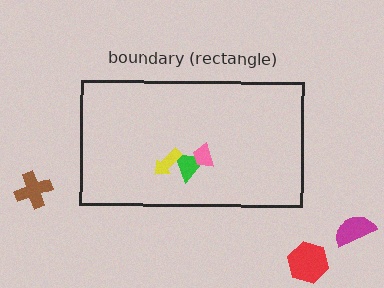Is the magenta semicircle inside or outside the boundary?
Outside.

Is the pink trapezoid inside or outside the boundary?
Inside.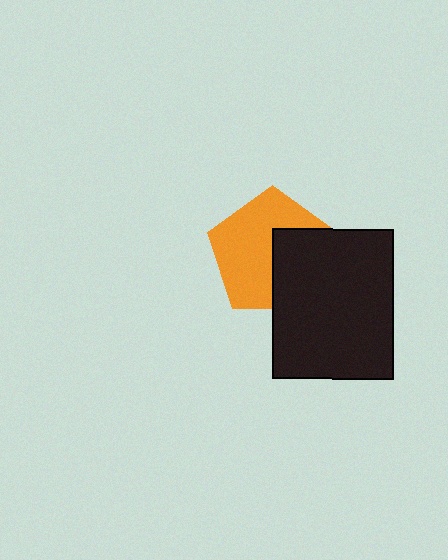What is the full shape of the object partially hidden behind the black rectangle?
The partially hidden object is an orange pentagon.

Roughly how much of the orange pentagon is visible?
About half of it is visible (roughly 60%).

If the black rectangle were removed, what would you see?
You would see the complete orange pentagon.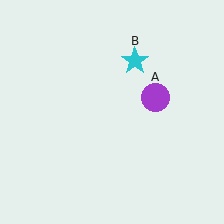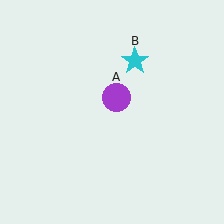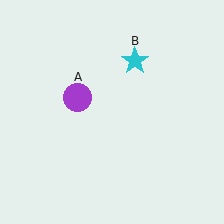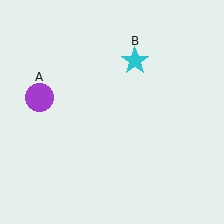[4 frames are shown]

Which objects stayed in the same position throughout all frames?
Cyan star (object B) remained stationary.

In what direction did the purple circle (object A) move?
The purple circle (object A) moved left.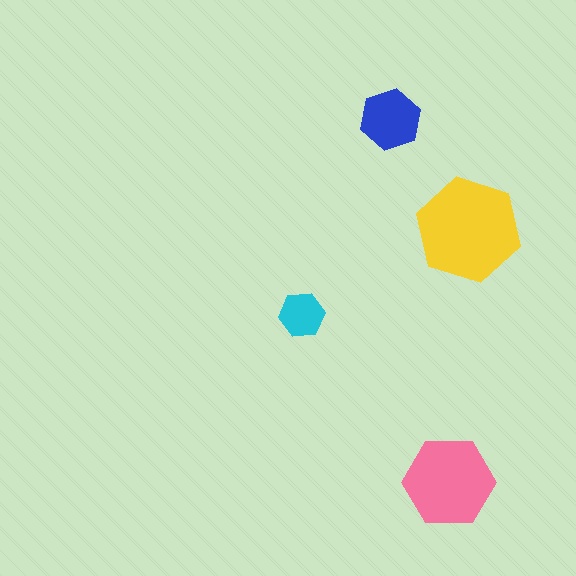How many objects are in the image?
There are 4 objects in the image.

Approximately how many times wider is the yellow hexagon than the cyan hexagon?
About 2.5 times wider.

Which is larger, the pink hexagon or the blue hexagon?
The pink one.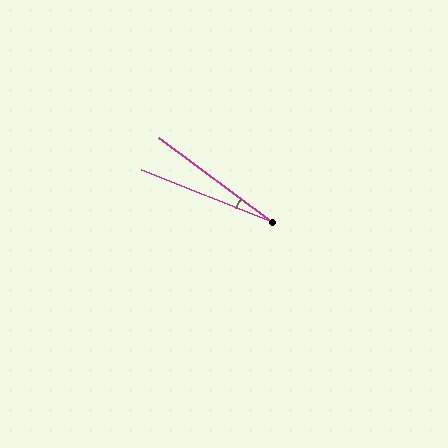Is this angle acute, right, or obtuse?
It is acute.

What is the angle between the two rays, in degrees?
Approximately 15 degrees.